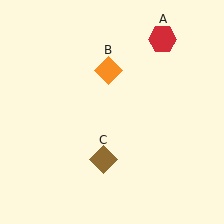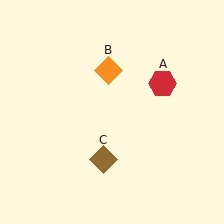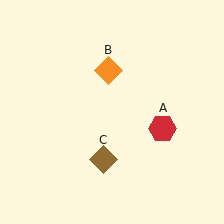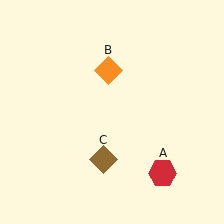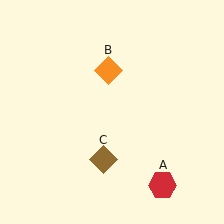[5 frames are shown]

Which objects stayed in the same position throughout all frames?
Orange diamond (object B) and brown diamond (object C) remained stationary.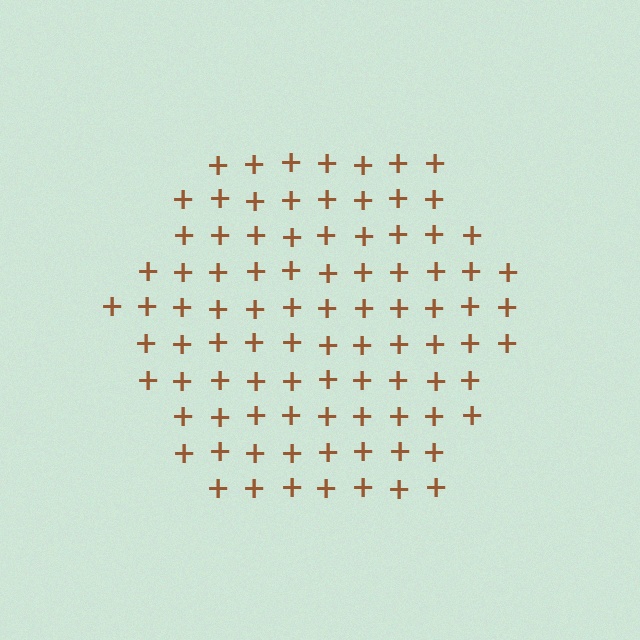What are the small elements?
The small elements are plus signs.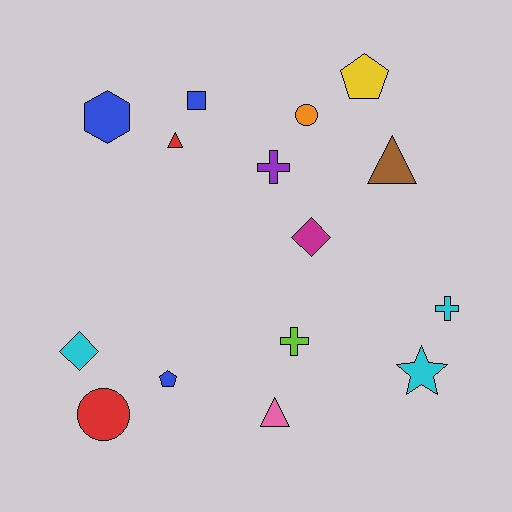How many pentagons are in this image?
There are 2 pentagons.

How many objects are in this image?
There are 15 objects.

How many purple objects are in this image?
There is 1 purple object.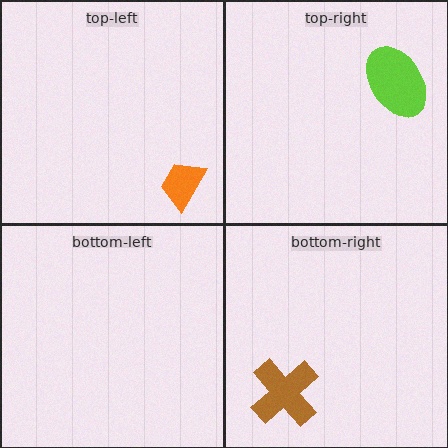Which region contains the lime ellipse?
The top-right region.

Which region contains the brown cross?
The bottom-right region.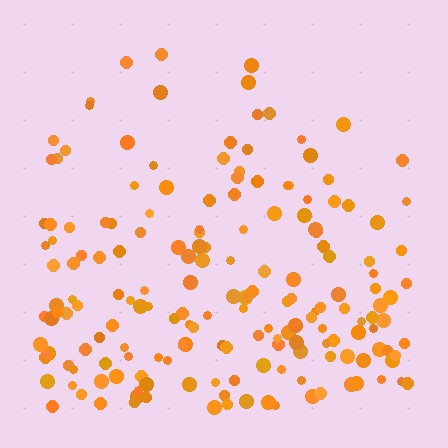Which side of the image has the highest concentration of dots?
The bottom.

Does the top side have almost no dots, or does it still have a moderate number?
Still a moderate number, just noticeably fewer than the bottom.